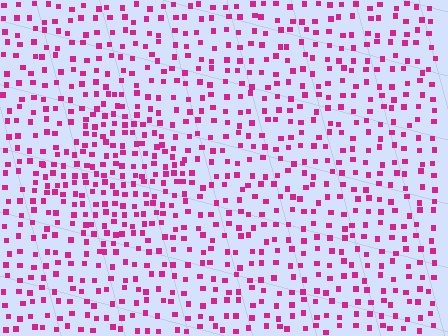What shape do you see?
I see a diamond.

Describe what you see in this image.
The image contains small magenta elements arranged at two different densities. A diamond-shaped region is visible where the elements are more densely packed than the surrounding area.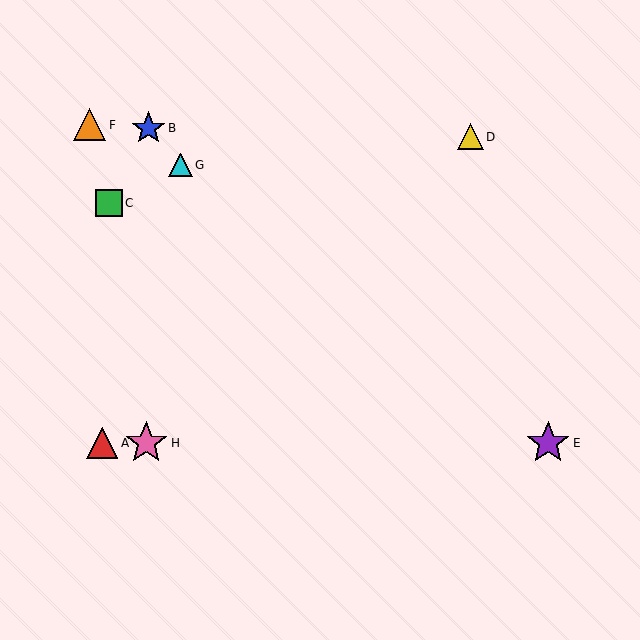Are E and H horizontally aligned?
Yes, both are at y≈443.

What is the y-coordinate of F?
Object F is at y≈125.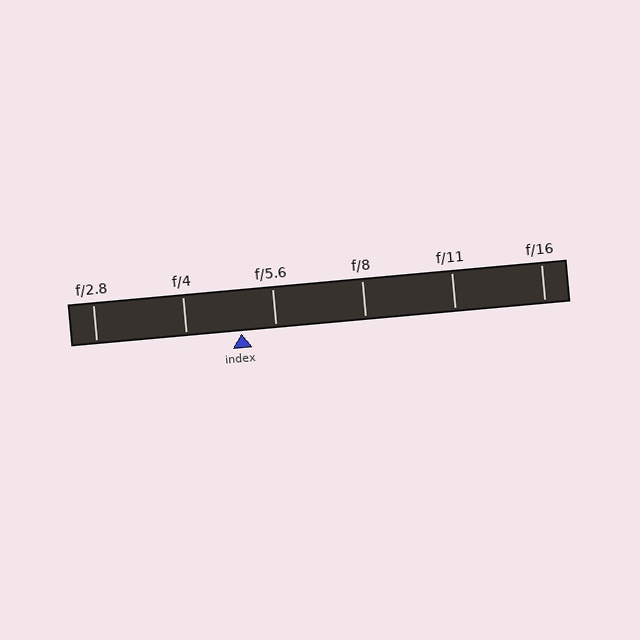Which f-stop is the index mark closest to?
The index mark is closest to f/5.6.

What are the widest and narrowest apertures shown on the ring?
The widest aperture shown is f/2.8 and the narrowest is f/16.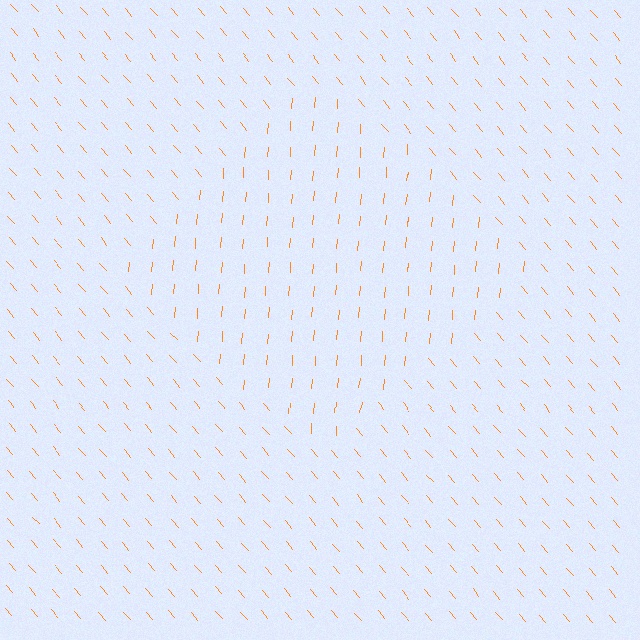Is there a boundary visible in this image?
Yes, there is a texture boundary formed by a change in line orientation.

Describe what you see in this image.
The image is filled with small orange line segments. A diamond region in the image has lines oriented differently from the surrounding lines, creating a visible texture boundary.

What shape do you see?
I see a diamond.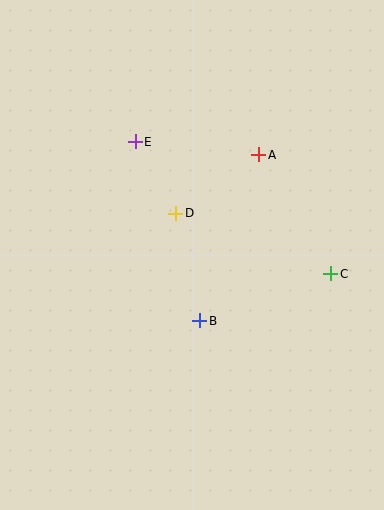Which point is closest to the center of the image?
Point D at (176, 213) is closest to the center.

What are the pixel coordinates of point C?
Point C is at (331, 274).